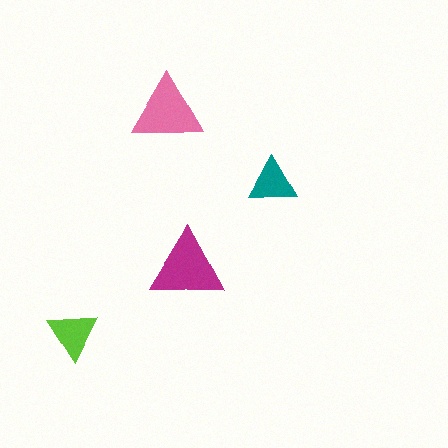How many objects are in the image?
There are 4 objects in the image.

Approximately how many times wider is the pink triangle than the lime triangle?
About 1.5 times wider.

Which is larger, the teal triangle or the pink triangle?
The pink one.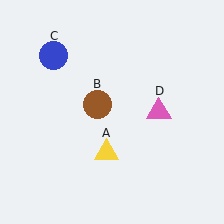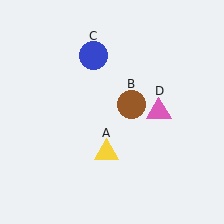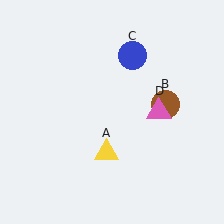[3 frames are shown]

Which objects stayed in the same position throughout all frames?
Yellow triangle (object A) and pink triangle (object D) remained stationary.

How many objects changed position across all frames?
2 objects changed position: brown circle (object B), blue circle (object C).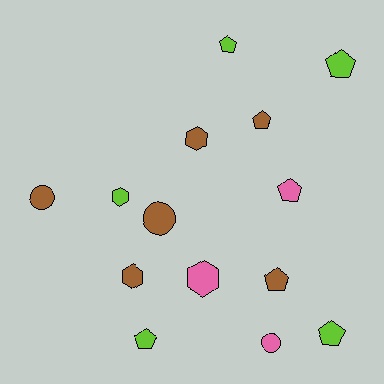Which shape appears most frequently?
Pentagon, with 7 objects.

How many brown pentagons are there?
There are 2 brown pentagons.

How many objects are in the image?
There are 14 objects.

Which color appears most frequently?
Brown, with 6 objects.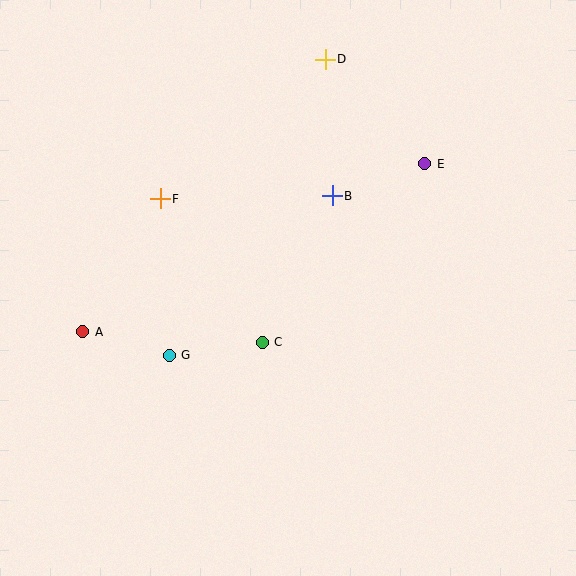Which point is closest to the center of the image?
Point C at (262, 342) is closest to the center.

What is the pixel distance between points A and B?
The distance between A and B is 284 pixels.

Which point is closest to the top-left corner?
Point F is closest to the top-left corner.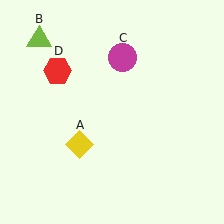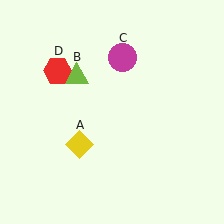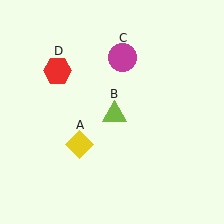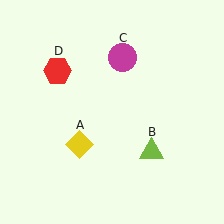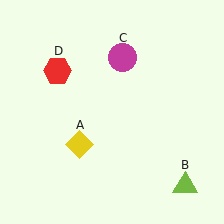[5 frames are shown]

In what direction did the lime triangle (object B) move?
The lime triangle (object B) moved down and to the right.